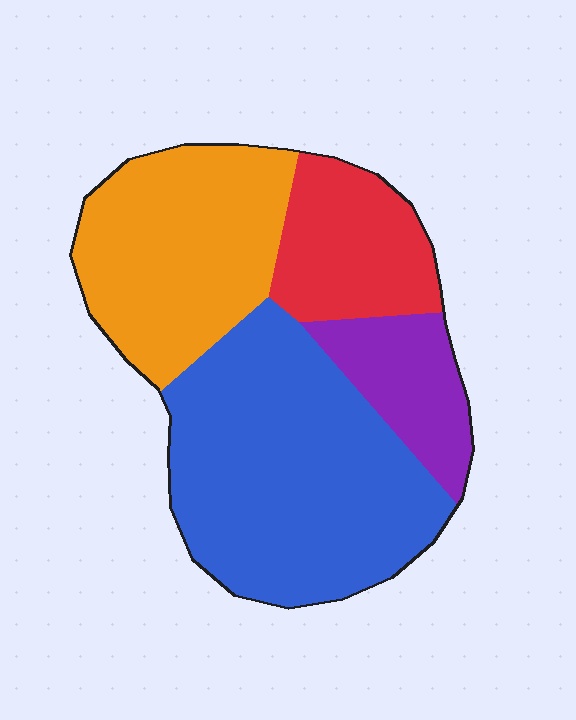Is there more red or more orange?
Orange.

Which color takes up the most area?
Blue, at roughly 45%.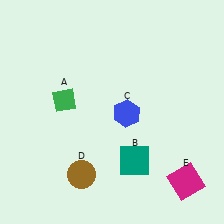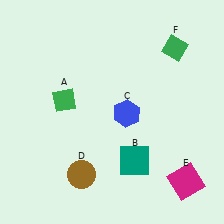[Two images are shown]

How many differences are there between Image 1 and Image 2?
There is 1 difference between the two images.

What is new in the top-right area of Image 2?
A green diamond (F) was added in the top-right area of Image 2.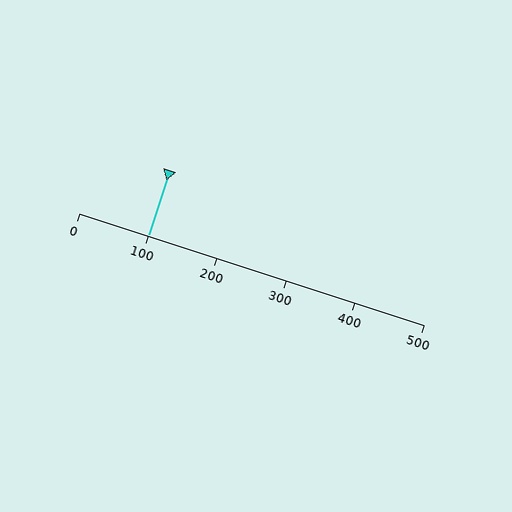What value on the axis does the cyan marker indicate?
The marker indicates approximately 100.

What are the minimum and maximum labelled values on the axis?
The axis runs from 0 to 500.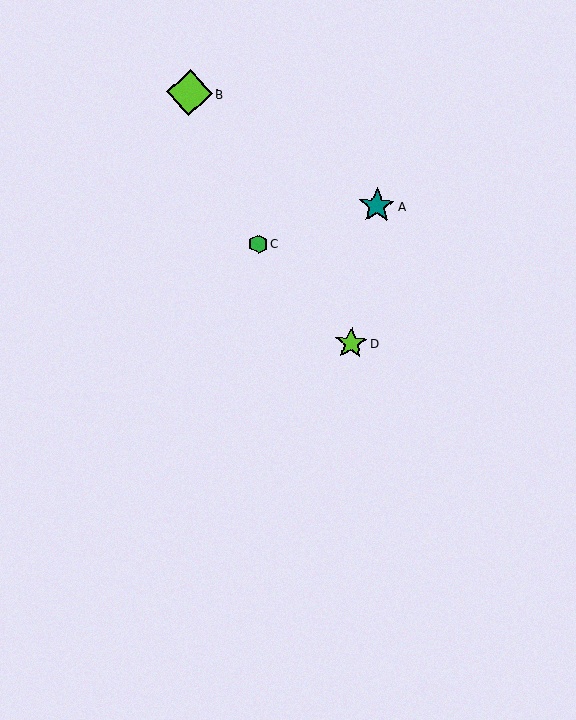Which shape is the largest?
The lime diamond (labeled B) is the largest.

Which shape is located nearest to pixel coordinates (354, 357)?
The lime star (labeled D) at (351, 343) is nearest to that location.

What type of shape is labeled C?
Shape C is a green hexagon.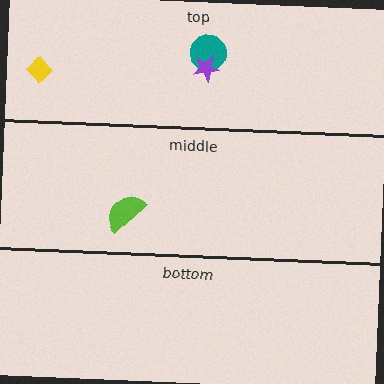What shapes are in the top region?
The teal circle, the yellow diamond, the purple star.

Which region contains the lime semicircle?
The middle region.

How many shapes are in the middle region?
1.